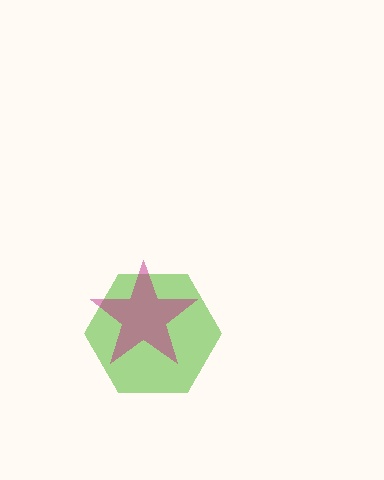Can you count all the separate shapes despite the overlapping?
Yes, there are 2 separate shapes.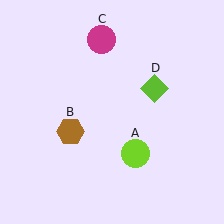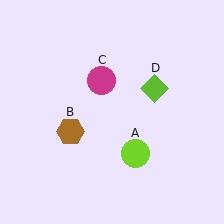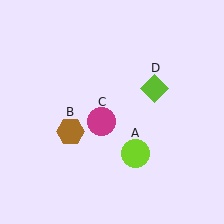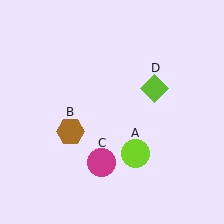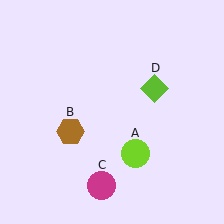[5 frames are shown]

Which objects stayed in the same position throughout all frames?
Lime circle (object A) and brown hexagon (object B) and lime diamond (object D) remained stationary.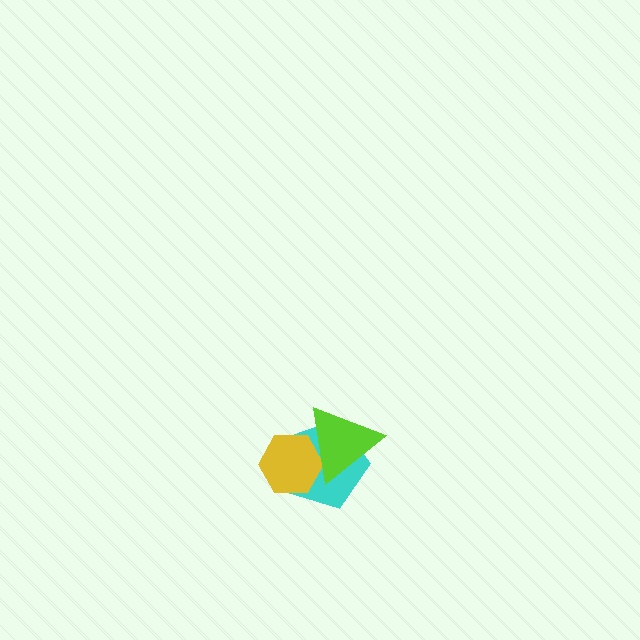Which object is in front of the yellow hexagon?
The lime triangle is in front of the yellow hexagon.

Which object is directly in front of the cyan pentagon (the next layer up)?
The yellow hexagon is directly in front of the cyan pentagon.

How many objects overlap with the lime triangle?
2 objects overlap with the lime triangle.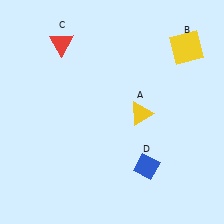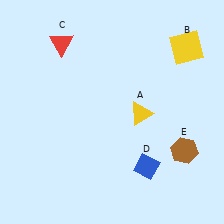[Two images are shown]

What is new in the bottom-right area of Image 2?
A brown hexagon (E) was added in the bottom-right area of Image 2.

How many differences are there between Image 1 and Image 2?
There is 1 difference between the two images.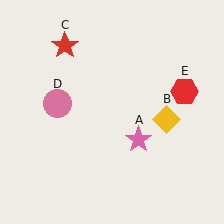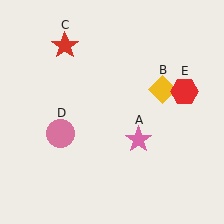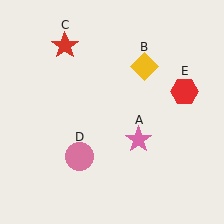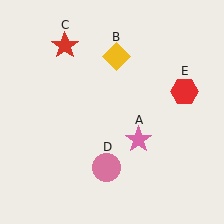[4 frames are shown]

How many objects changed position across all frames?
2 objects changed position: yellow diamond (object B), pink circle (object D).